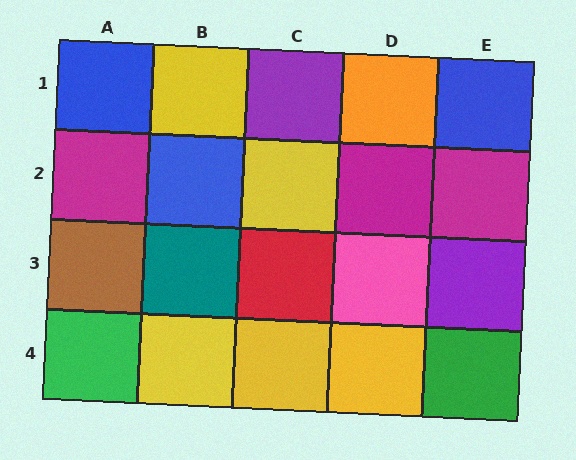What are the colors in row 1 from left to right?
Blue, yellow, purple, orange, blue.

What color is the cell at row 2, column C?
Yellow.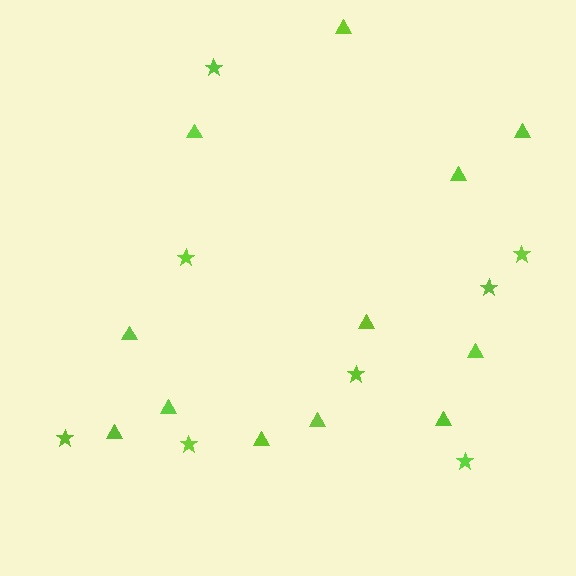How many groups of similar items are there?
There are 2 groups: one group of stars (8) and one group of triangles (12).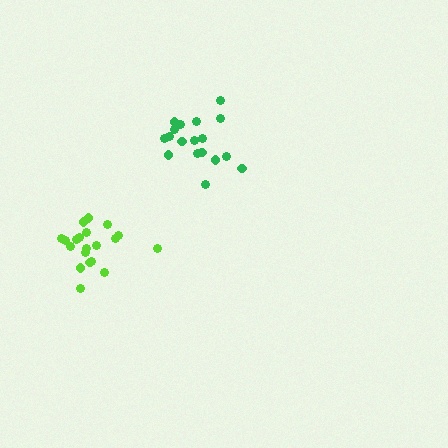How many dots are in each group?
Group 1: 18 dots, Group 2: 20 dots (38 total).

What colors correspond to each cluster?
The clusters are colored: green, lime.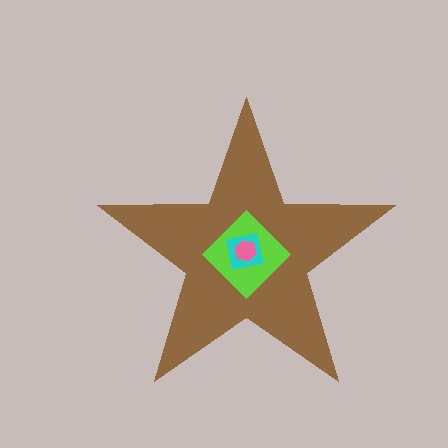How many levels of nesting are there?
4.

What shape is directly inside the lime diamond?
The cyan square.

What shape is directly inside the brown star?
The lime diamond.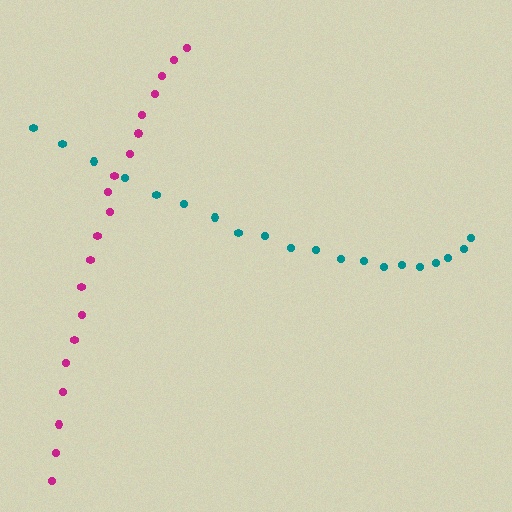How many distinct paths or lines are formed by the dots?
There are 2 distinct paths.